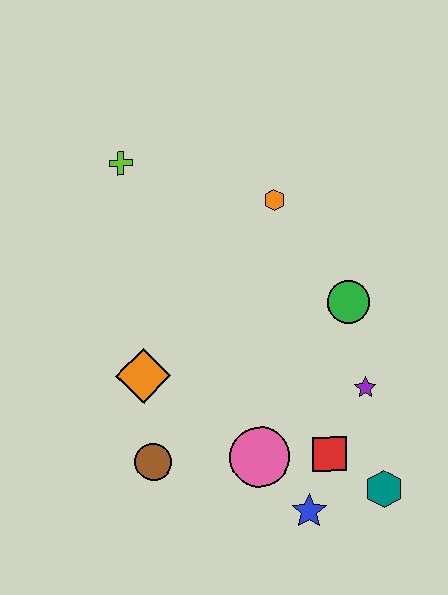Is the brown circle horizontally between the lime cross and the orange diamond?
No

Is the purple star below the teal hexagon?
No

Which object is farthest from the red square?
The lime cross is farthest from the red square.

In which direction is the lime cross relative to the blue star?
The lime cross is above the blue star.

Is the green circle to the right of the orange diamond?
Yes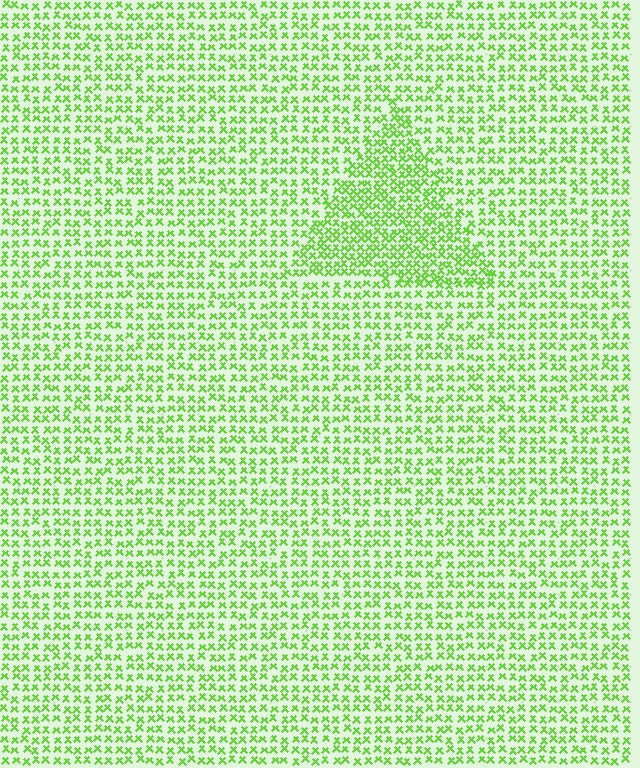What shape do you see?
I see a triangle.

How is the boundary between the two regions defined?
The boundary is defined by a change in element density (approximately 1.6x ratio). All elements are the same color, size, and shape.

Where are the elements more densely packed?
The elements are more densely packed inside the triangle boundary.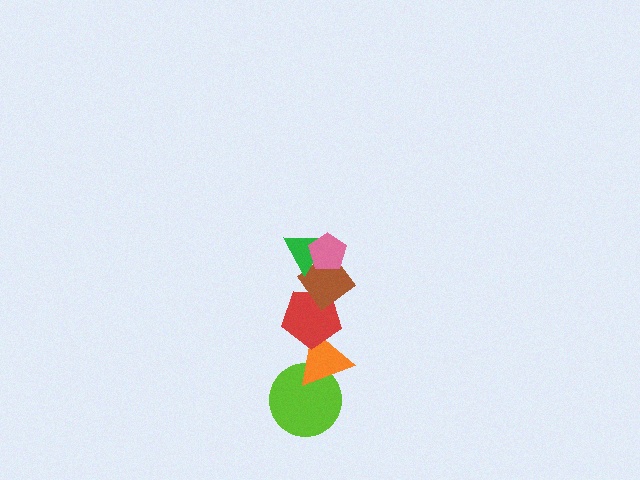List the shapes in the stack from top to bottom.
From top to bottom: the pink pentagon, the green triangle, the brown diamond, the red pentagon, the orange triangle, the lime circle.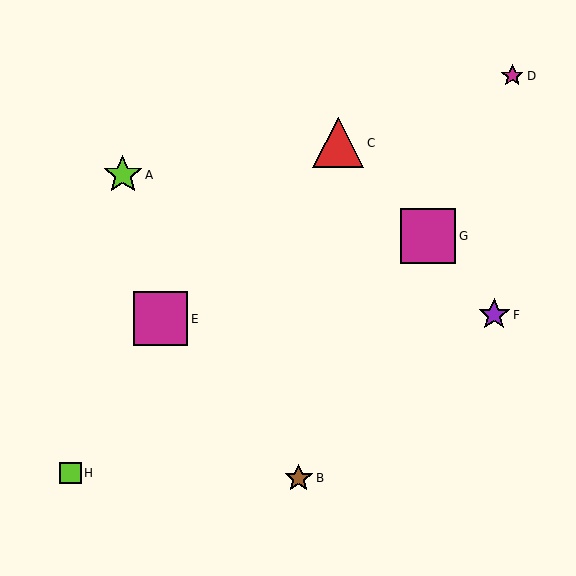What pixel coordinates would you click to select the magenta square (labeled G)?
Click at (428, 236) to select the magenta square G.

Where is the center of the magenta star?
The center of the magenta star is at (512, 76).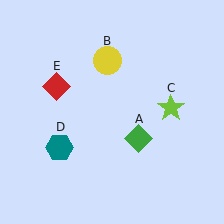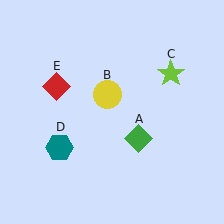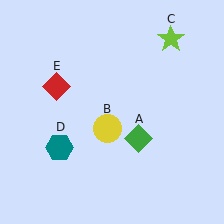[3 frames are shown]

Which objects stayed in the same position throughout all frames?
Green diamond (object A) and teal hexagon (object D) and red diamond (object E) remained stationary.